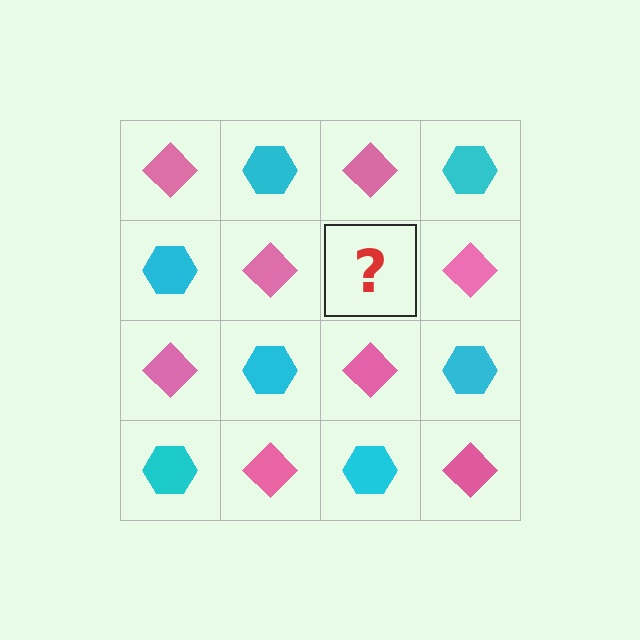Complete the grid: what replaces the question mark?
The question mark should be replaced with a cyan hexagon.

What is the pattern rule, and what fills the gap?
The rule is that it alternates pink diamond and cyan hexagon in a checkerboard pattern. The gap should be filled with a cyan hexagon.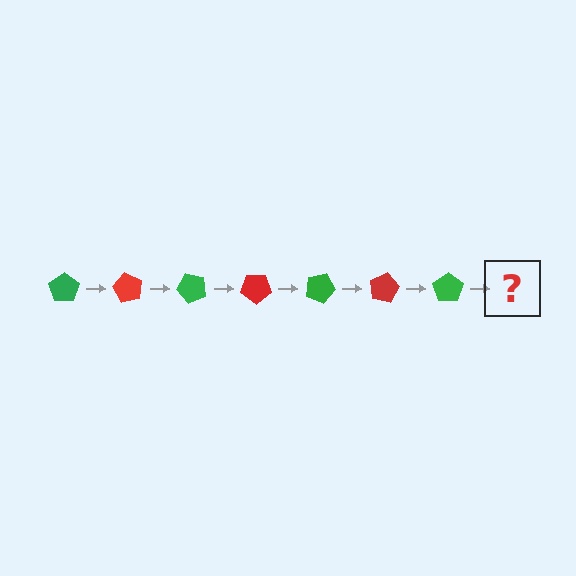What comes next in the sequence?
The next element should be a red pentagon, rotated 420 degrees from the start.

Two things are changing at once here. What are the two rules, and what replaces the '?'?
The two rules are that it rotates 60 degrees each step and the color cycles through green and red. The '?' should be a red pentagon, rotated 420 degrees from the start.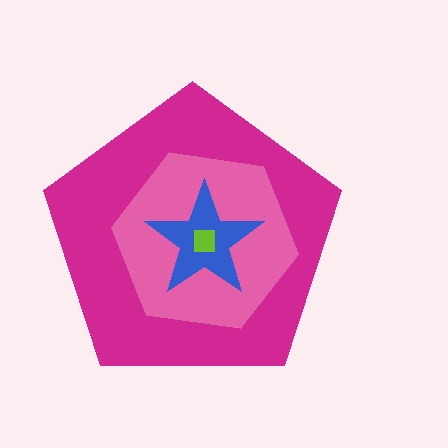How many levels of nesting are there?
4.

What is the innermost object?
The lime square.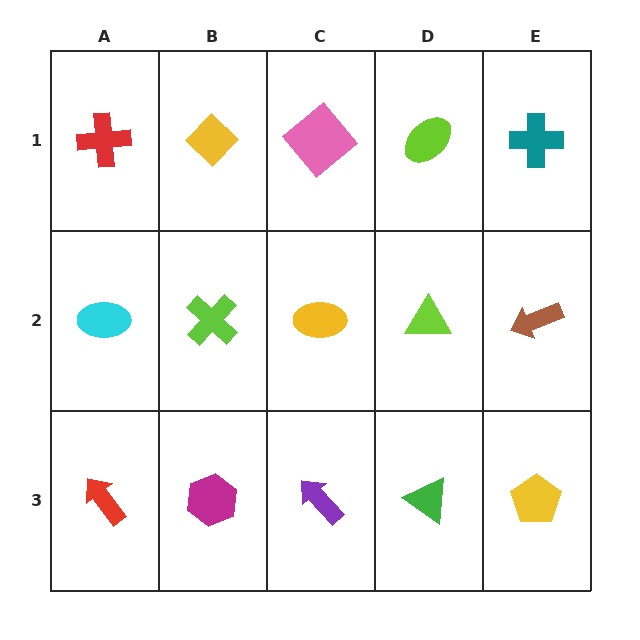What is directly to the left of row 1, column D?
A pink diamond.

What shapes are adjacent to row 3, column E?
A brown arrow (row 2, column E), a green triangle (row 3, column D).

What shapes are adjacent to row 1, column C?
A yellow ellipse (row 2, column C), a yellow diamond (row 1, column B), a lime ellipse (row 1, column D).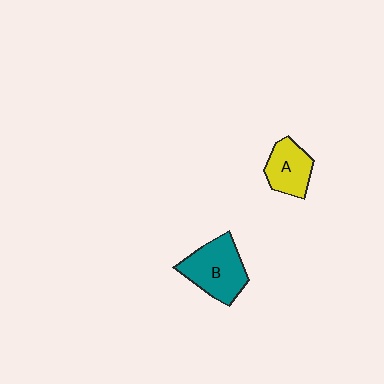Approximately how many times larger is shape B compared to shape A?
Approximately 1.4 times.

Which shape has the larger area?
Shape B (teal).